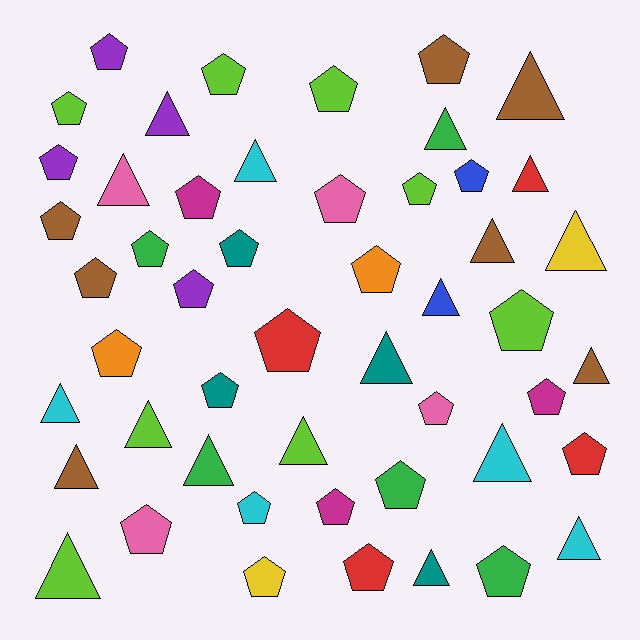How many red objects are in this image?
There are 4 red objects.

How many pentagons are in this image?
There are 30 pentagons.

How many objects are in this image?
There are 50 objects.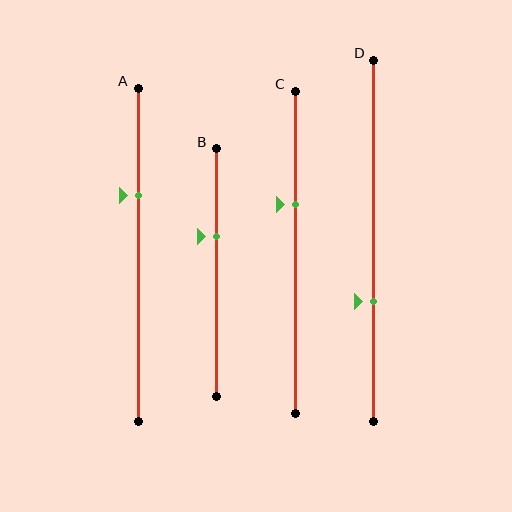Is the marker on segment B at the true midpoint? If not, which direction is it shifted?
No, the marker on segment B is shifted upward by about 15% of the segment length.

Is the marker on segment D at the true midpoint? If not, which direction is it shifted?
No, the marker on segment D is shifted downward by about 17% of the segment length.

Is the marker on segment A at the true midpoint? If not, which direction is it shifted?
No, the marker on segment A is shifted upward by about 18% of the segment length.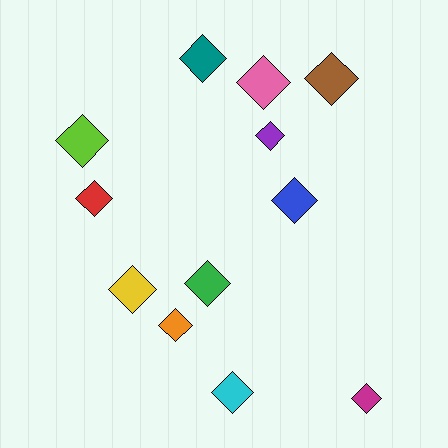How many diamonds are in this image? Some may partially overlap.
There are 12 diamonds.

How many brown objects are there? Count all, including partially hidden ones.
There is 1 brown object.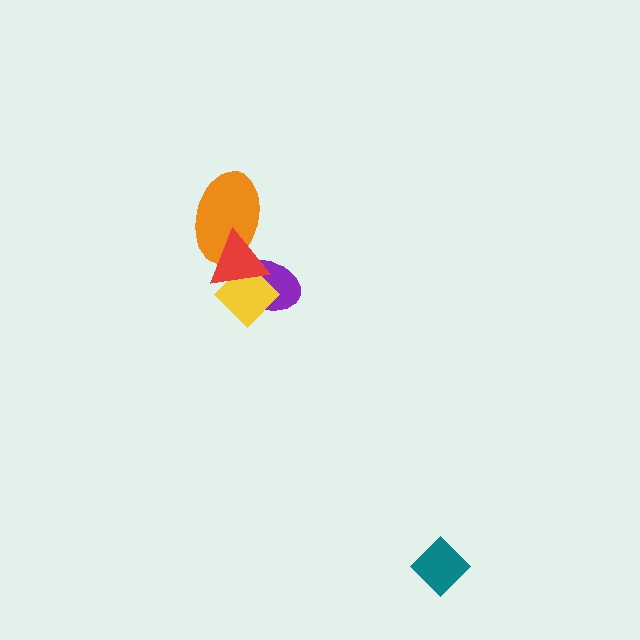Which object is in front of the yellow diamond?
The red triangle is in front of the yellow diamond.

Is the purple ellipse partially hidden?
Yes, it is partially covered by another shape.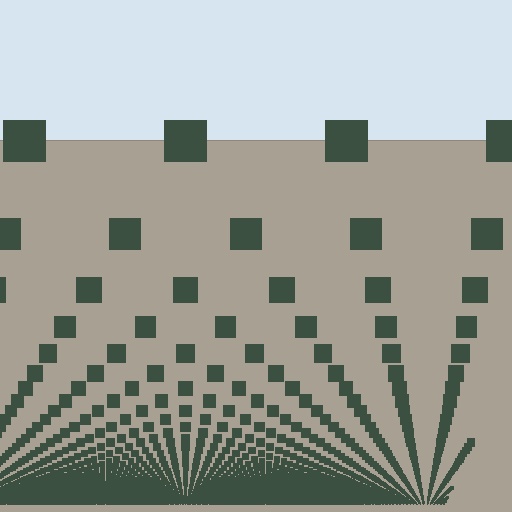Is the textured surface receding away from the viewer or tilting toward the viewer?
The surface appears to tilt toward the viewer. Texture elements get larger and sparser toward the top.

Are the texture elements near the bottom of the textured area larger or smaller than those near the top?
Smaller. The gradient is inverted — elements near the bottom are smaller and denser.